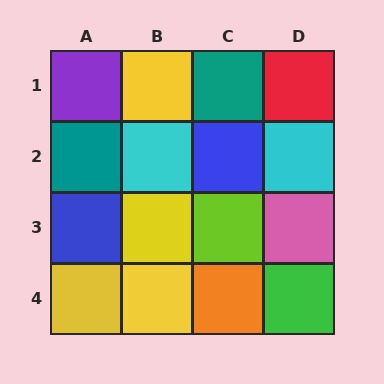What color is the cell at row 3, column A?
Blue.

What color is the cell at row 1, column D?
Red.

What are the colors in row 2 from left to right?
Teal, cyan, blue, cyan.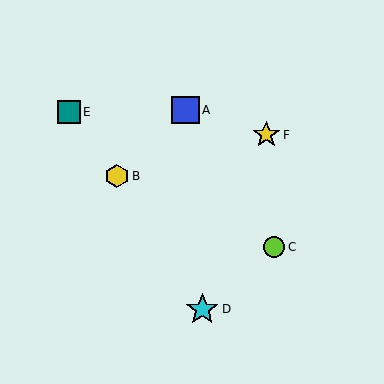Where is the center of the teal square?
The center of the teal square is at (69, 112).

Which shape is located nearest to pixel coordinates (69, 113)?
The teal square (labeled E) at (69, 112) is nearest to that location.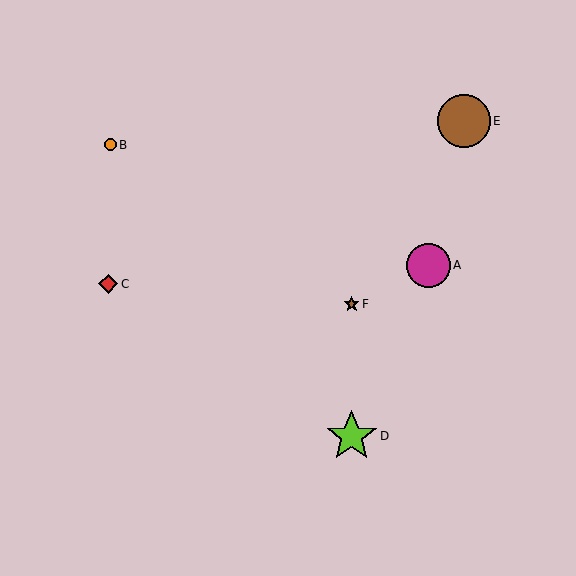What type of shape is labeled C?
Shape C is a red diamond.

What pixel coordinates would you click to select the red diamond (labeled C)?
Click at (108, 284) to select the red diamond C.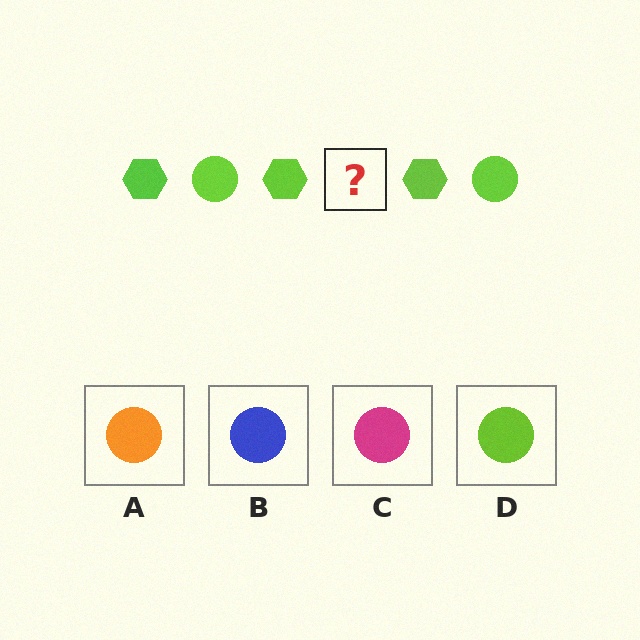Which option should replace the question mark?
Option D.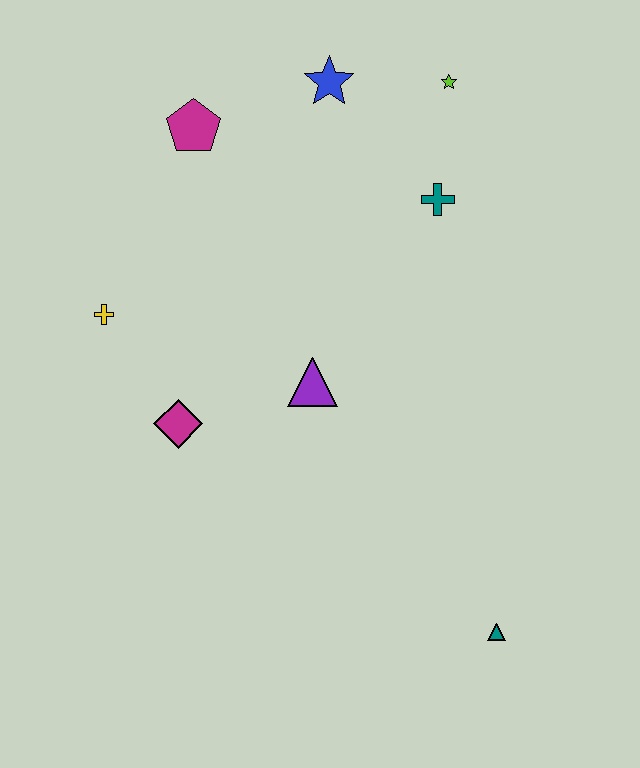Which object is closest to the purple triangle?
The magenta diamond is closest to the purple triangle.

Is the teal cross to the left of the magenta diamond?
No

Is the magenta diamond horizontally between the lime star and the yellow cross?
Yes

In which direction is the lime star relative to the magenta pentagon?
The lime star is to the right of the magenta pentagon.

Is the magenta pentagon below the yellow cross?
No